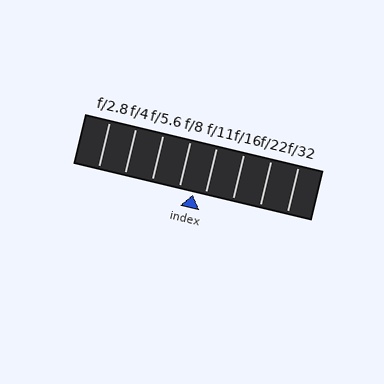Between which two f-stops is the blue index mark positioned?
The index mark is between f/8 and f/11.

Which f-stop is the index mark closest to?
The index mark is closest to f/11.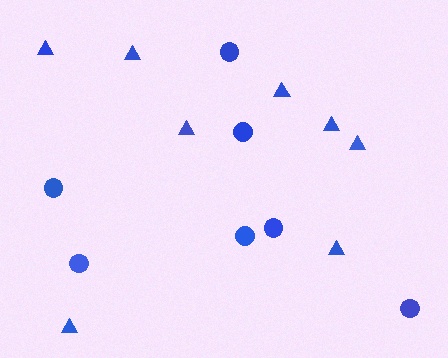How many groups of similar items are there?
There are 2 groups: one group of circles (7) and one group of triangles (8).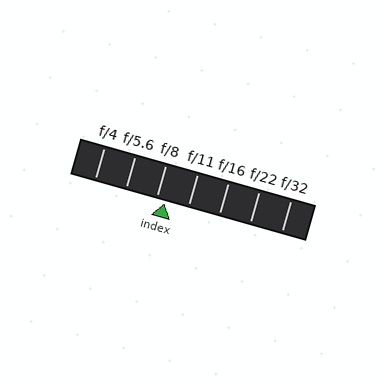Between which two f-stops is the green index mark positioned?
The index mark is between f/8 and f/11.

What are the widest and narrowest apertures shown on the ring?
The widest aperture shown is f/4 and the narrowest is f/32.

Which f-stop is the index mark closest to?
The index mark is closest to f/8.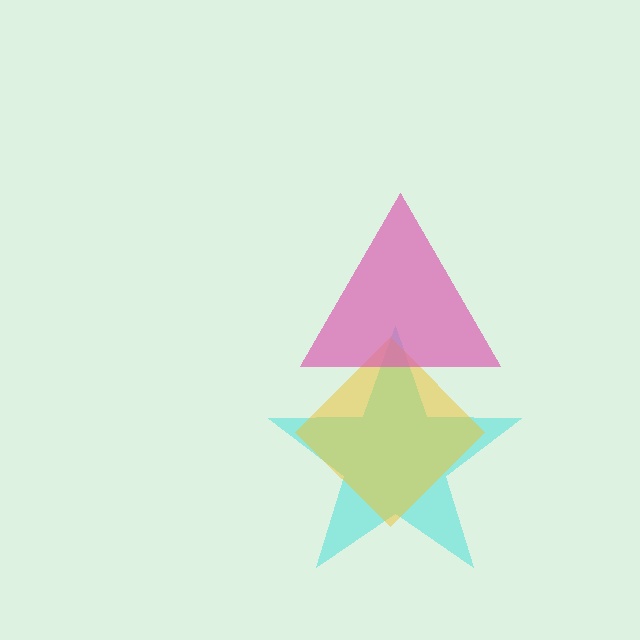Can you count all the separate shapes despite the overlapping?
Yes, there are 3 separate shapes.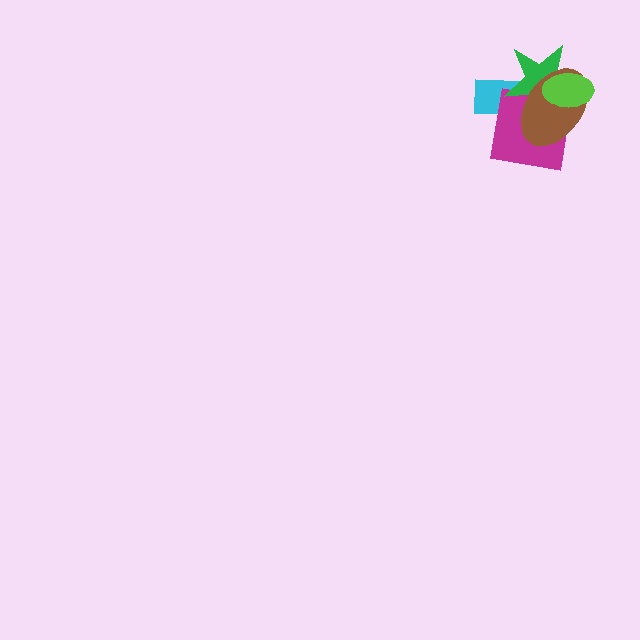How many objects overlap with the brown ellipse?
4 objects overlap with the brown ellipse.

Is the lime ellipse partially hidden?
No, no other shape covers it.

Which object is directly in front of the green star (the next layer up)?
The brown ellipse is directly in front of the green star.